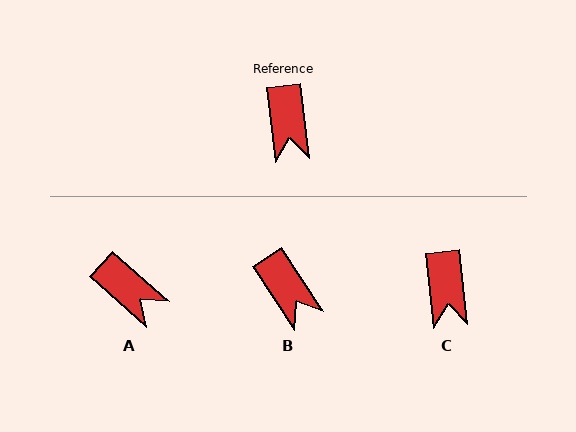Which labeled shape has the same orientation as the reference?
C.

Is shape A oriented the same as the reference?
No, it is off by about 42 degrees.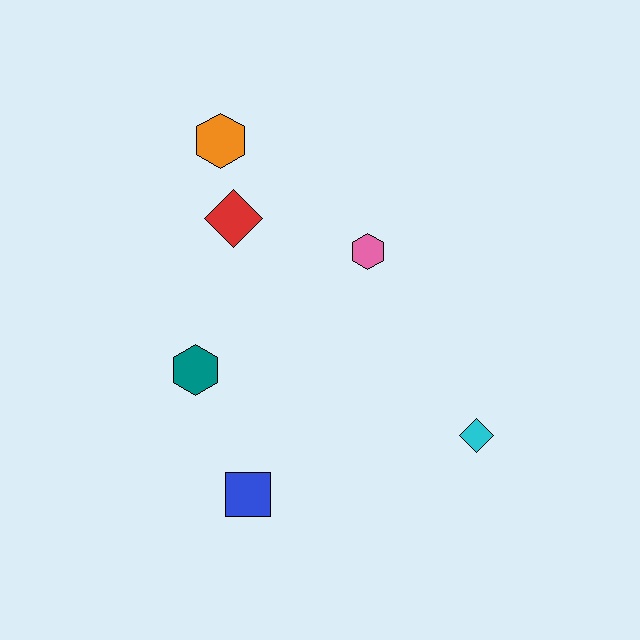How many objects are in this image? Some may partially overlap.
There are 6 objects.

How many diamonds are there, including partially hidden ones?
There are 2 diamonds.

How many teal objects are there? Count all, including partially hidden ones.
There is 1 teal object.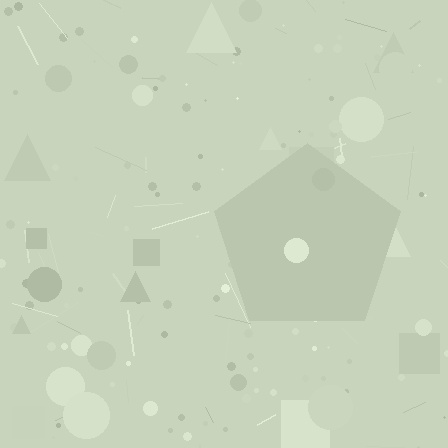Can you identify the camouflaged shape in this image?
The camouflaged shape is a pentagon.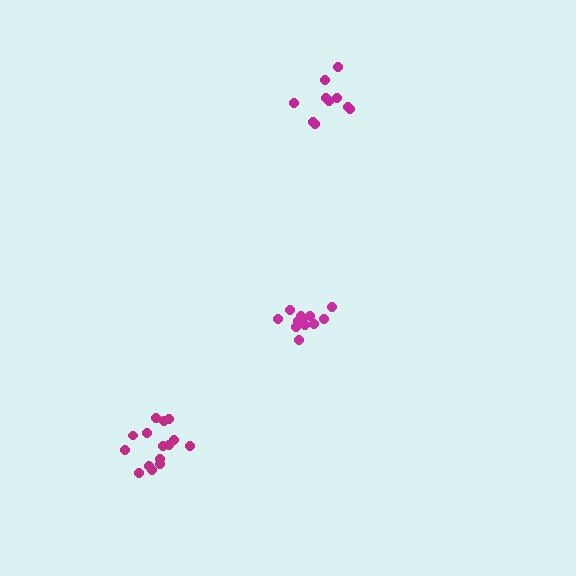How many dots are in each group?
Group 1: 10 dots, Group 2: 12 dots, Group 3: 15 dots (37 total).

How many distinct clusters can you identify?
There are 3 distinct clusters.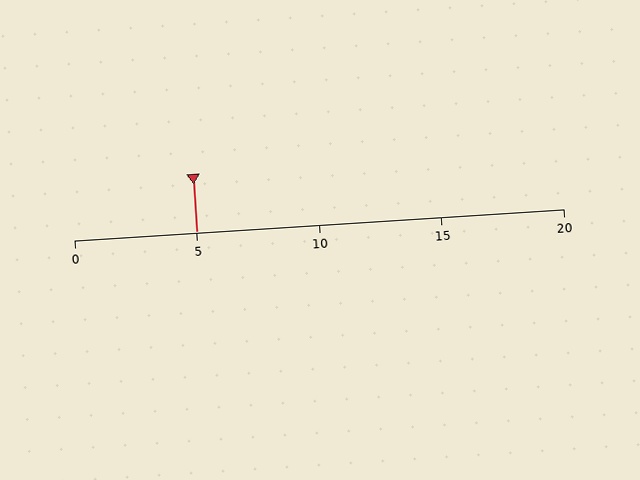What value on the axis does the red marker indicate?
The marker indicates approximately 5.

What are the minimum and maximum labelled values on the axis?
The axis runs from 0 to 20.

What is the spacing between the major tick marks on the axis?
The major ticks are spaced 5 apart.